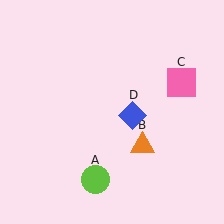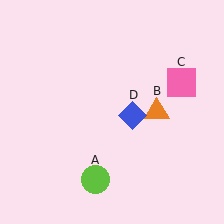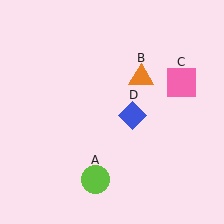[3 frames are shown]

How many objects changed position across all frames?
1 object changed position: orange triangle (object B).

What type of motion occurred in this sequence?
The orange triangle (object B) rotated counterclockwise around the center of the scene.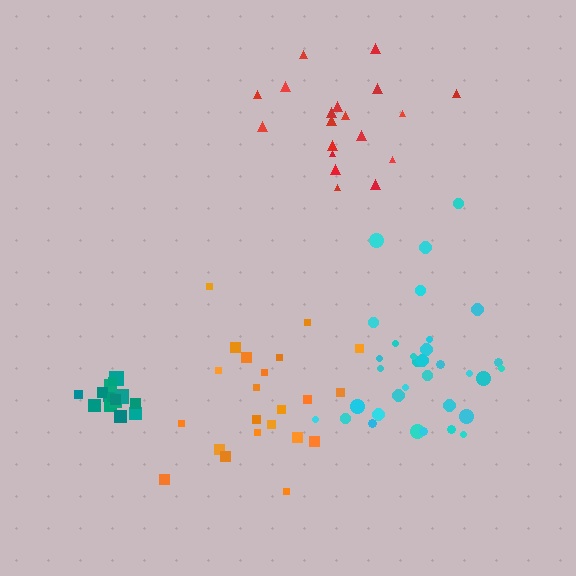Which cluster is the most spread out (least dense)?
Red.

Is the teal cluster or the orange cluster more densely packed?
Teal.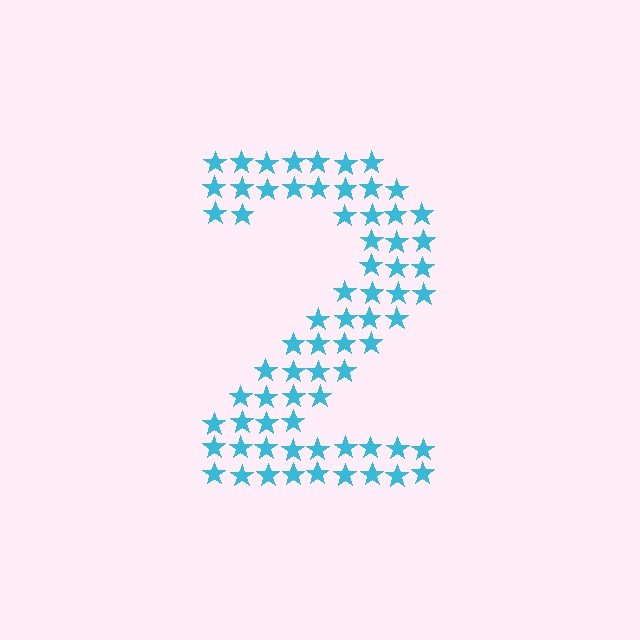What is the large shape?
The large shape is the digit 2.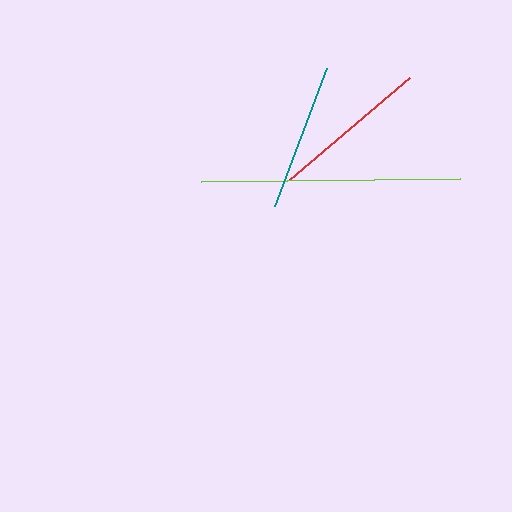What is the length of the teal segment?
The teal segment is approximately 147 pixels long.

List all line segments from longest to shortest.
From longest to shortest: lime, red, teal.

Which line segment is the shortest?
The teal line is the shortest at approximately 147 pixels.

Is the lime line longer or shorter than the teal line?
The lime line is longer than the teal line.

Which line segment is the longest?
The lime line is the longest at approximately 259 pixels.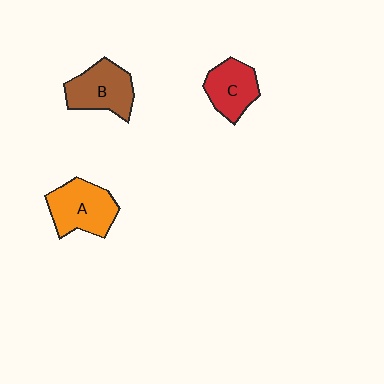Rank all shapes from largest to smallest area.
From largest to smallest: A (orange), B (brown), C (red).